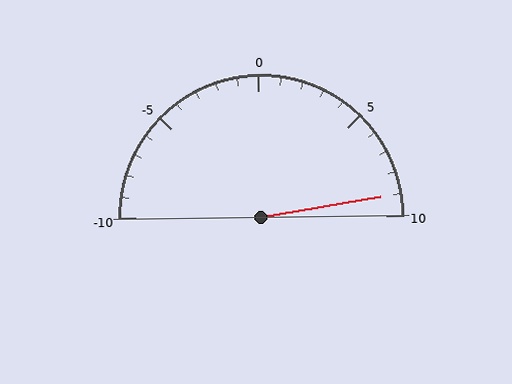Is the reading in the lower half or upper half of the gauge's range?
The reading is in the upper half of the range (-10 to 10).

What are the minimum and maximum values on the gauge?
The gauge ranges from -10 to 10.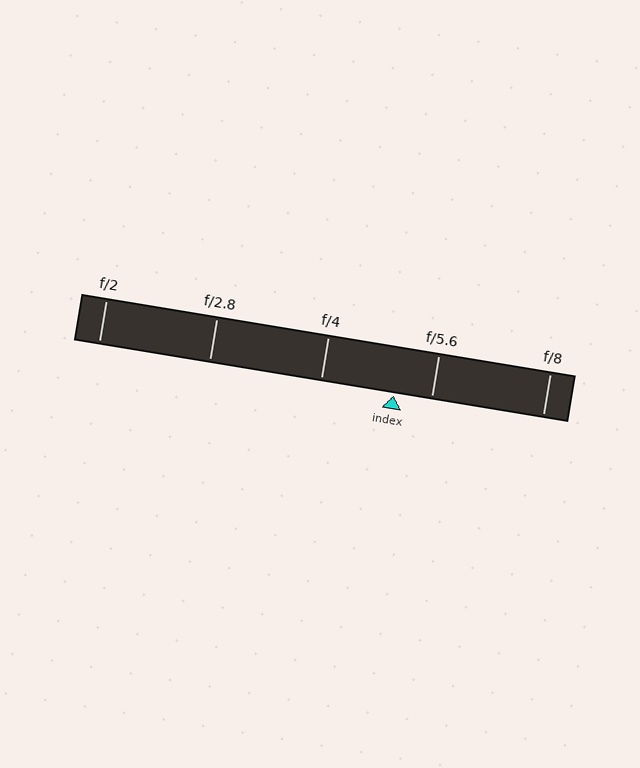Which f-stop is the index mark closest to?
The index mark is closest to f/5.6.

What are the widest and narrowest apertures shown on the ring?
The widest aperture shown is f/2 and the narrowest is f/8.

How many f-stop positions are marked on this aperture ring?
There are 5 f-stop positions marked.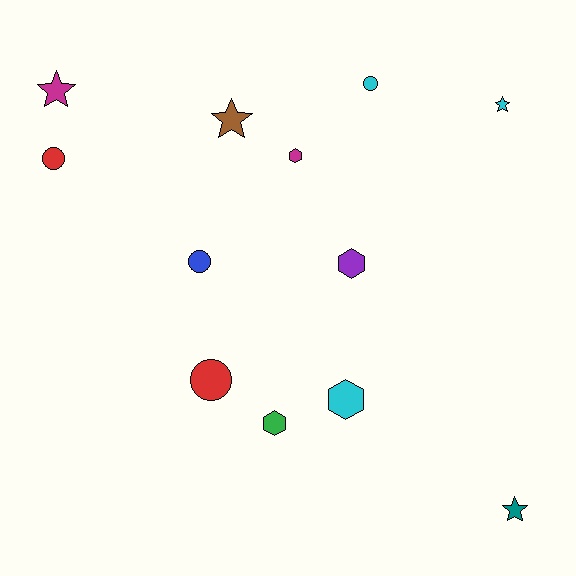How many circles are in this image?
There are 4 circles.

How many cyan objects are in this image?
There are 3 cyan objects.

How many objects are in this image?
There are 12 objects.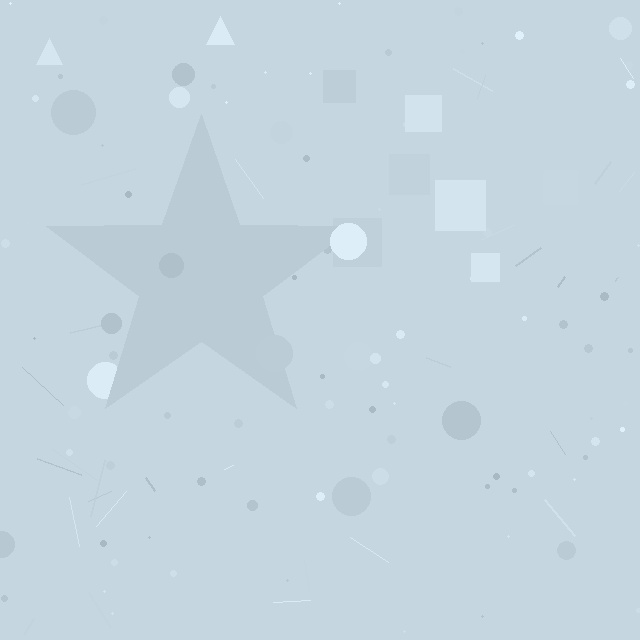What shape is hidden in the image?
A star is hidden in the image.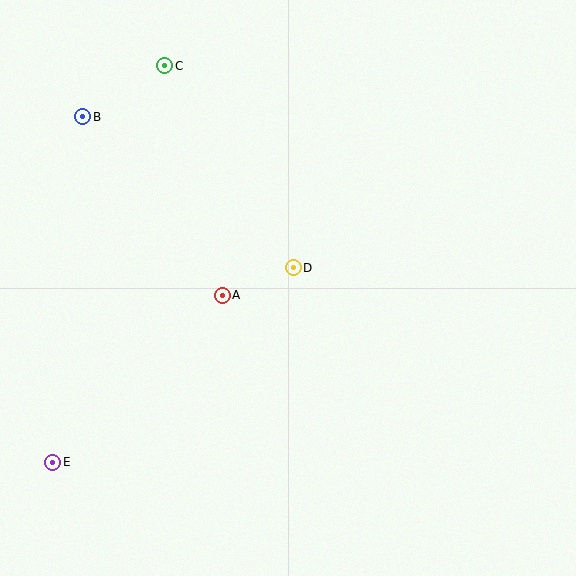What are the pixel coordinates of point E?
Point E is at (53, 462).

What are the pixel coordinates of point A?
Point A is at (222, 295).